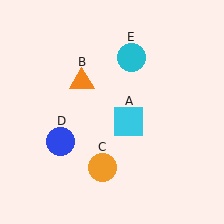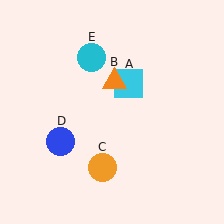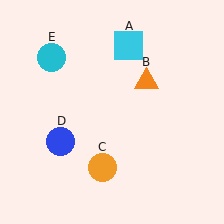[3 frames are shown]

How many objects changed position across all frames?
3 objects changed position: cyan square (object A), orange triangle (object B), cyan circle (object E).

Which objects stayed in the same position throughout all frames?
Orange circle (object C) and blue circle (object D) remained stationary.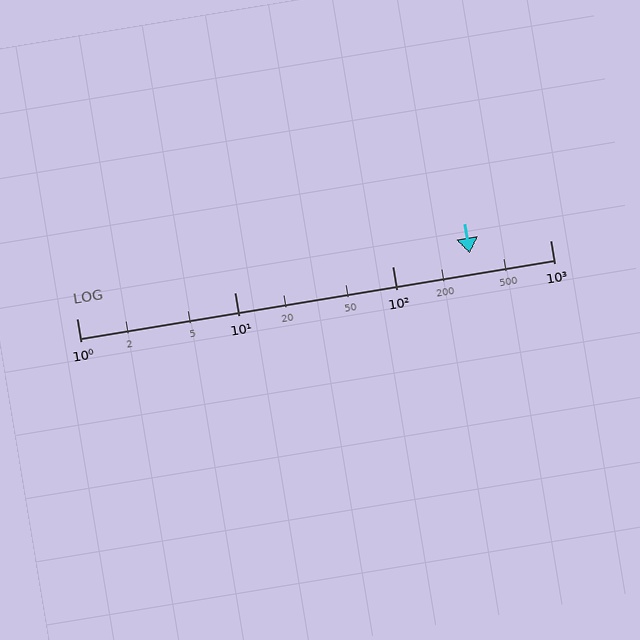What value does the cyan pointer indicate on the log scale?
The pointer indicates approximately 310.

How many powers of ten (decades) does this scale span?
The scale spans 3 decades, from 1 to 1000.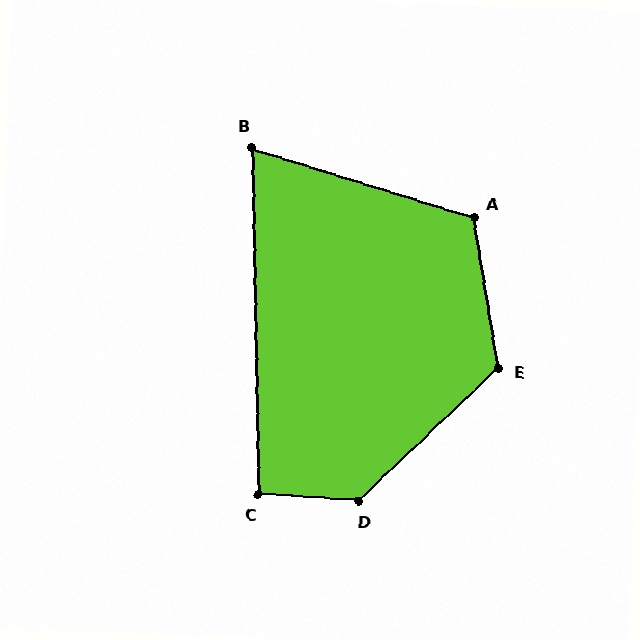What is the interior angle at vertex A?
Approximately 117 degrees (obtuse).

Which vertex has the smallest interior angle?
B, at approximately 72 degrees.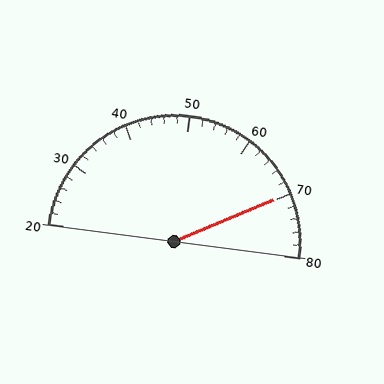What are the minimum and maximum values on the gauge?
The gauge ranges from 20 to 80.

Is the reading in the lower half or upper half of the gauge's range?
The reading is in the upper half of the range (20 to 80).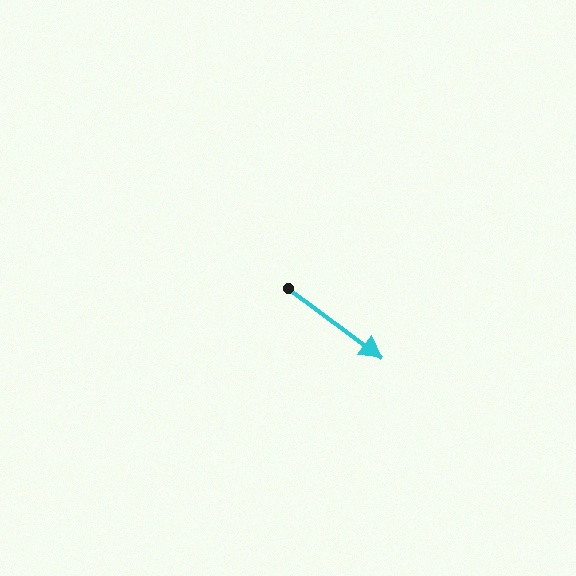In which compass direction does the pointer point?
Southeast.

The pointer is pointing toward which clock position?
Roughly 4 o'clock.